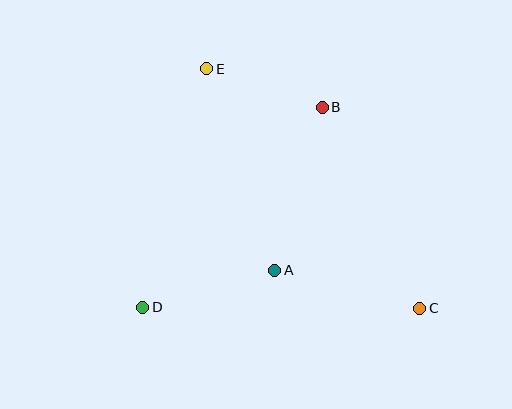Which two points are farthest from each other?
Points C and E are farthest from each other.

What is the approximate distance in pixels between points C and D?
The distance between C and D is approximately 277 pixels.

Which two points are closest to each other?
Points B and E are closest to each other.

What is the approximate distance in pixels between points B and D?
The distance between B and D is approximately 269 pixels.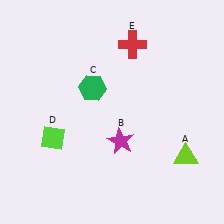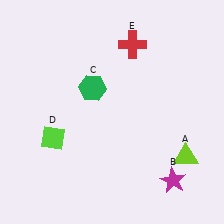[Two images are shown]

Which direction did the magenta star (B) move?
The magenta star (B) moved right.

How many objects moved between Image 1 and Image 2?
1 object moved between the two images.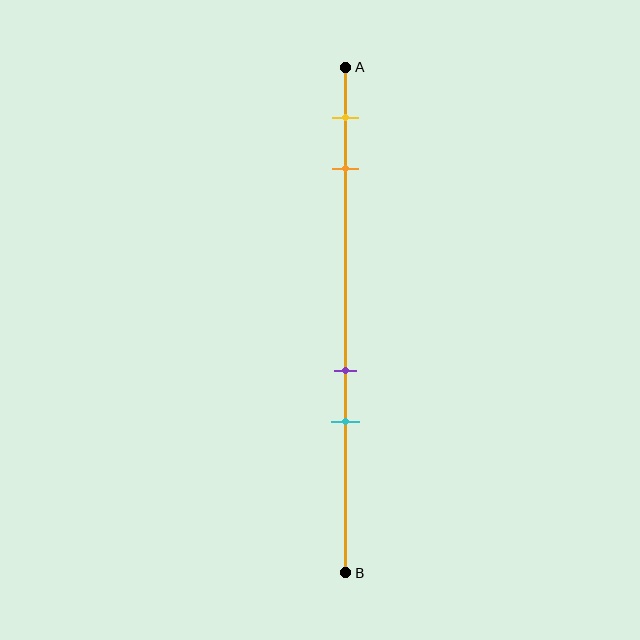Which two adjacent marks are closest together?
The purple and cyan marks are the closest adjacent pair.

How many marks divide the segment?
There are 4 marks dividing the segment.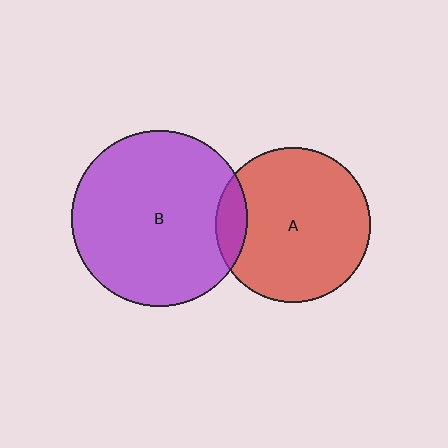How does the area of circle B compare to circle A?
Approximately 1.3 times.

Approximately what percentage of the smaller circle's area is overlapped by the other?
Approximately 10%.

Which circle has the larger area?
Circle B (purple).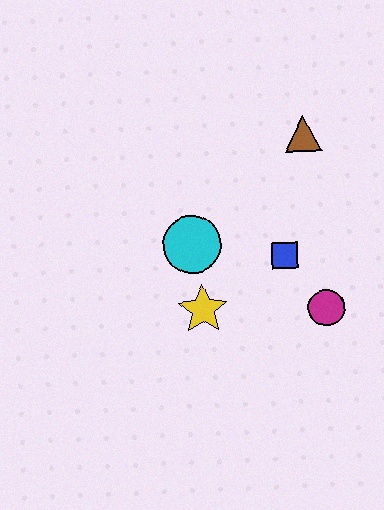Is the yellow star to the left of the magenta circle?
Yes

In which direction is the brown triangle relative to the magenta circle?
The brown triangle is above the magenta circle.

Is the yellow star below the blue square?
Yes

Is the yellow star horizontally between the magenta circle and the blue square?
No